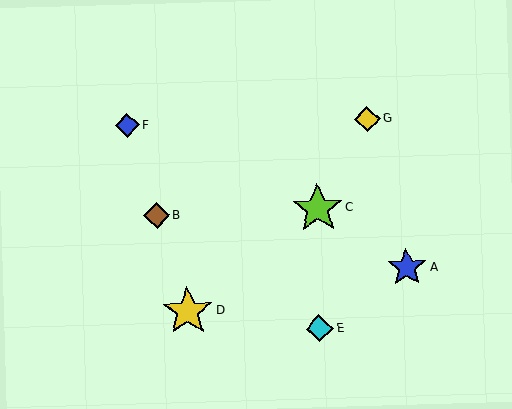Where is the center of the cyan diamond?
The center of the cyan diamond is at (320, 328).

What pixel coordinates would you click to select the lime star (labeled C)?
Click at (318, 209) to select the lime star C.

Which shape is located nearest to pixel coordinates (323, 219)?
The lime star (labeled C) at (318, 209) is nearest to that location.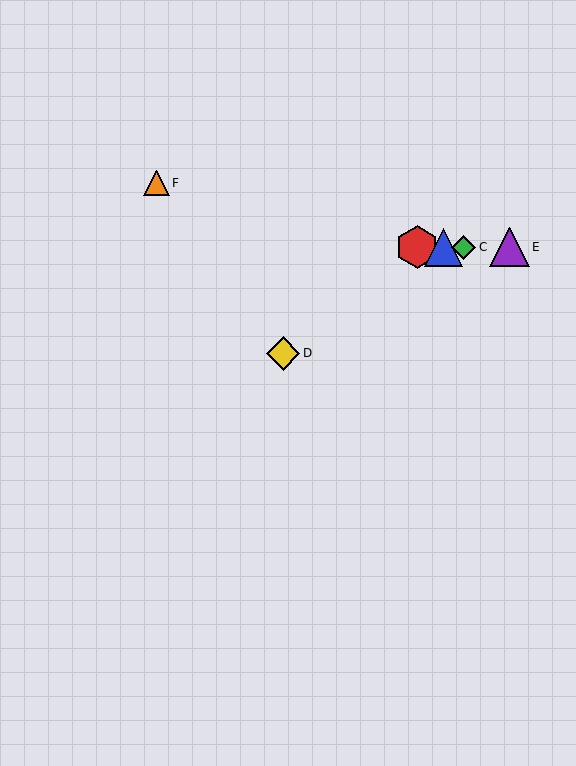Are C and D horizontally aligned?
No, C is at y≈247 and D is at y≈353.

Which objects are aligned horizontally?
Objects A, B, C, E are aligned horizontally.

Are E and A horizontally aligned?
Yes, both are at y≈247.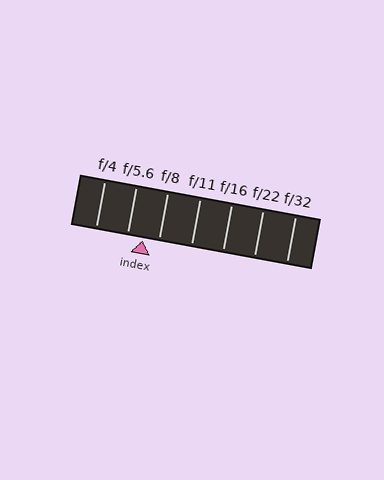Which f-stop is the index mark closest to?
The index mark is closest to f/5.6.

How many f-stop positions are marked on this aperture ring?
There are 7 f-stop positions marked.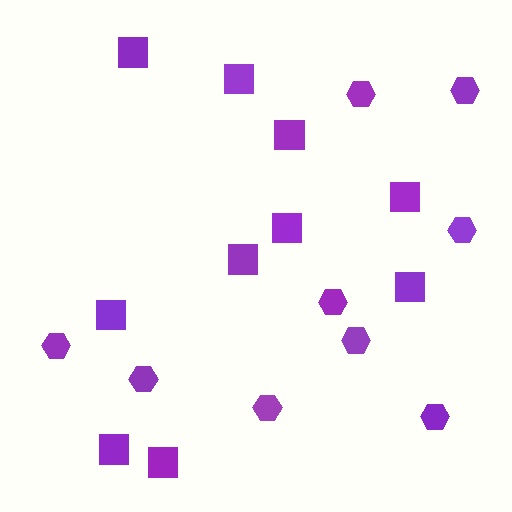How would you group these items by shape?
There are 2 groups: one group of hexagons (9) and one group of squares (10).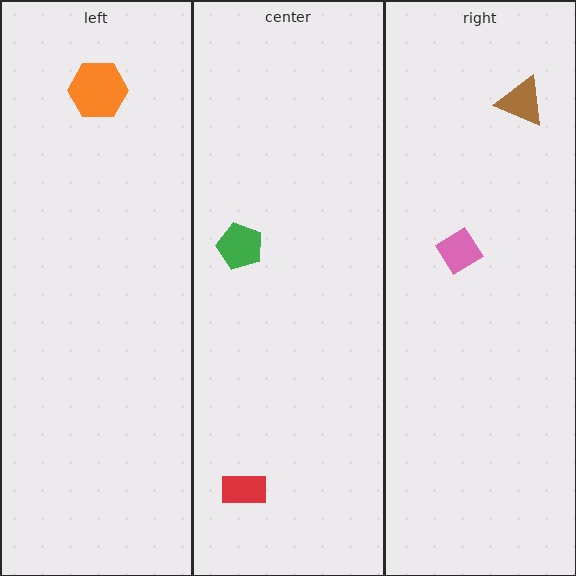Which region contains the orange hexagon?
The left region.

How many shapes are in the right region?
2.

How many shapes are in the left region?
1.